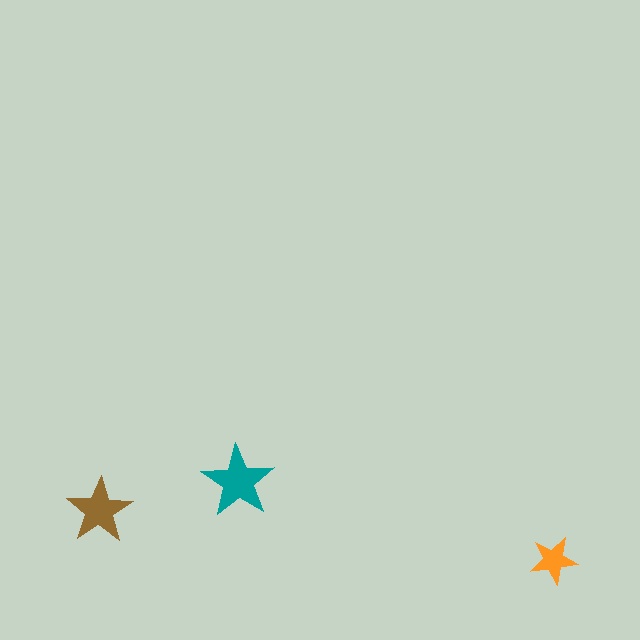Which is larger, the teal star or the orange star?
The teal one.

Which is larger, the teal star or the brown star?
The teal one.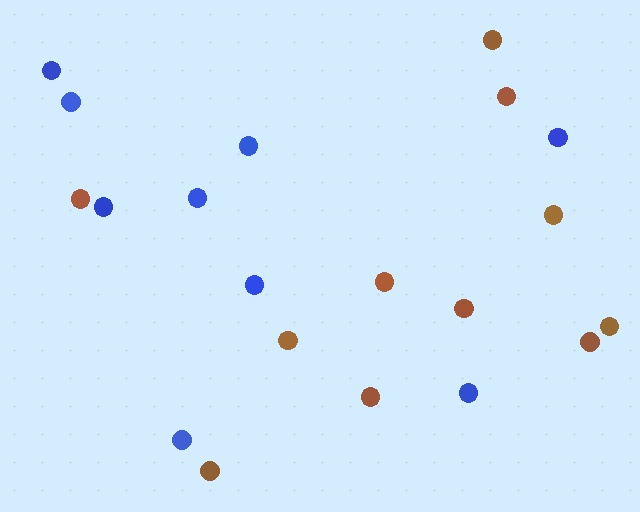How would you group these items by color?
There are 2 groups: one group of brown circles (11) and one group of blue circles (9).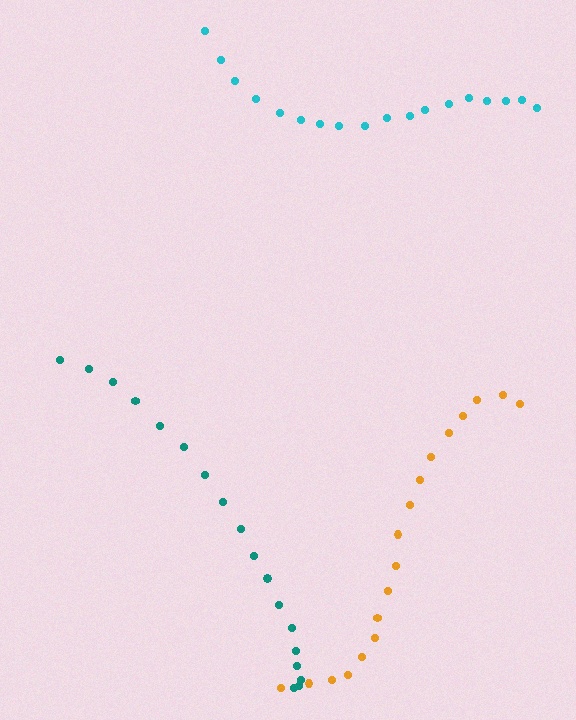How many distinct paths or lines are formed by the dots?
There are 3 distinct paths.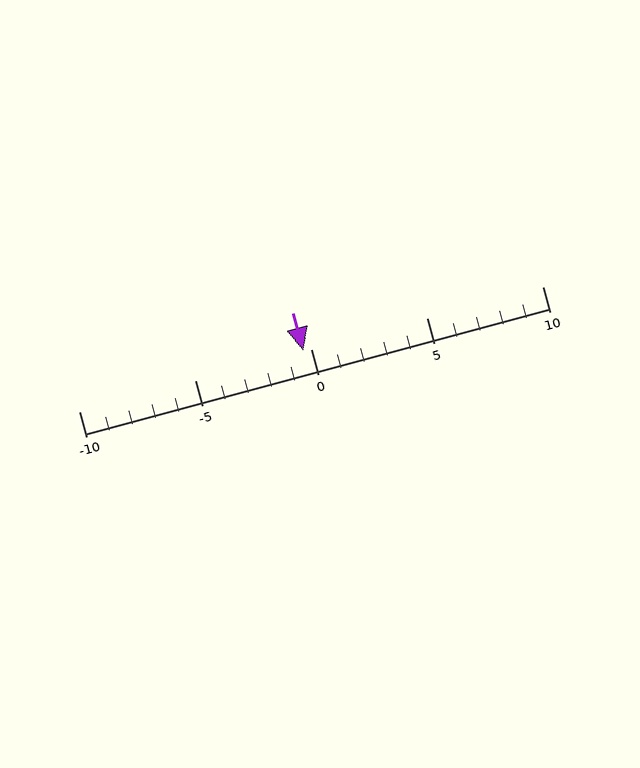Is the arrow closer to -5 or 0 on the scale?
The arrow is closer to 0.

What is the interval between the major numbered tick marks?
The major tick marks are spaced 5 units apart.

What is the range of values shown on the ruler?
The ruler shows values from -10 to 10.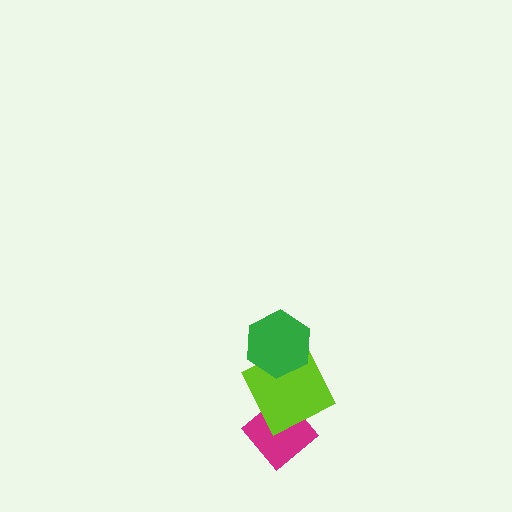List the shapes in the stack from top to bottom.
From top to bottom: the green hexagon, the lime square, the magenta diamond.